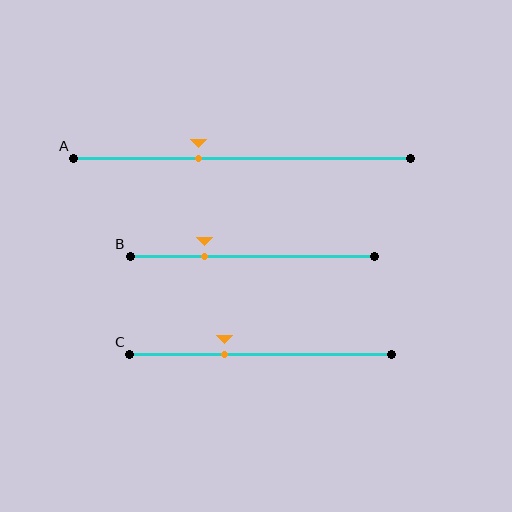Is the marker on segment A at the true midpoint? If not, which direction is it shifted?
No, the marker on segment A is shifted to the left by about 13% of the segment length.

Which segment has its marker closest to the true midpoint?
Segment A has its marker closest to the true midpoint.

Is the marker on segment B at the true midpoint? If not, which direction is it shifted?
No, the marker on segment B is shifted to the left by about 20% of the segment length.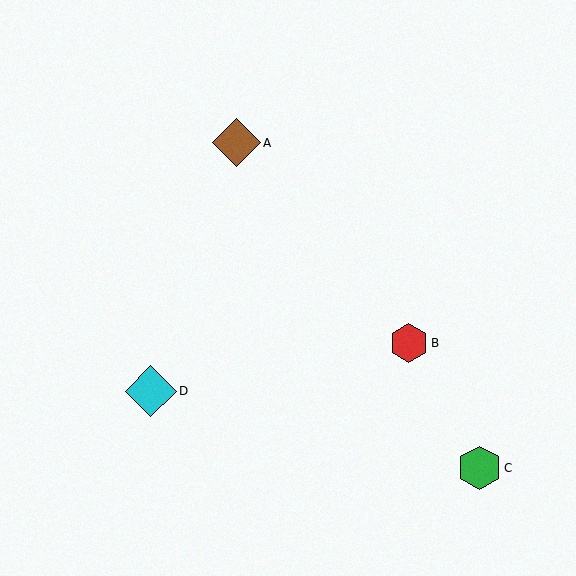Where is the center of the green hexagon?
The center of the green hexagon is at (479, 468).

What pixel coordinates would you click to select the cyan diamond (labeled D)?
Click at (151, 391) to select the cyan diamond D.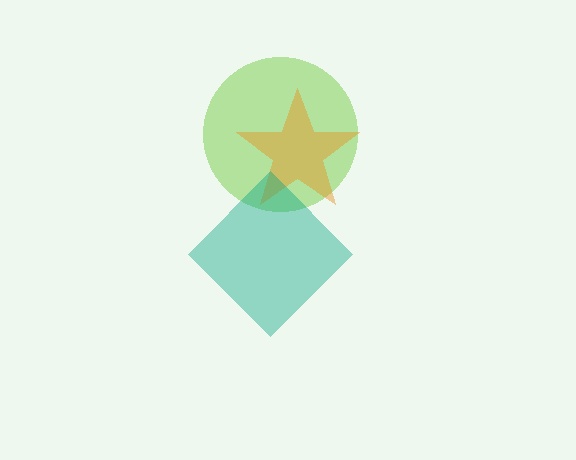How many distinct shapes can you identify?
There are 3 distinct shapes: a lime circle, an orange star, a teal diamond.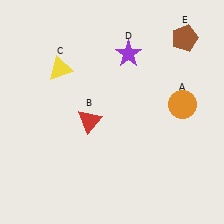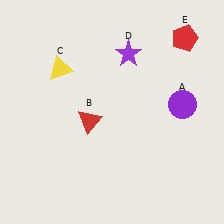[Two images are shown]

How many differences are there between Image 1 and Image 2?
There are 2 differences between the two images.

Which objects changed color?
A changed from orange to purple. E changed from brown to red.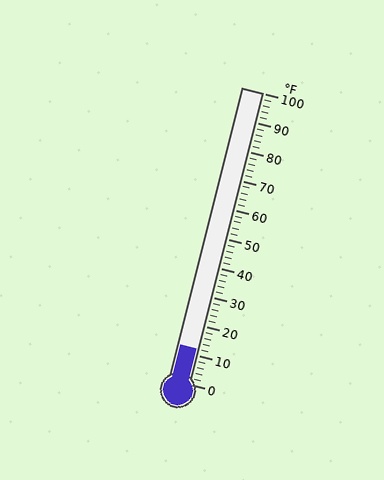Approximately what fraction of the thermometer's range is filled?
The thermometer is filled to approximately 10% of its range.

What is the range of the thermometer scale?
The thermometer scale ranges from 0°F to 100°F.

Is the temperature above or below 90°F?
The temperature is below 90°F.